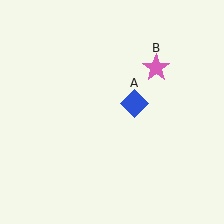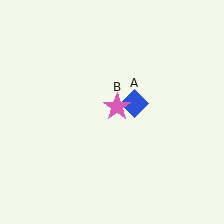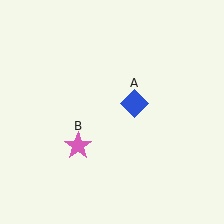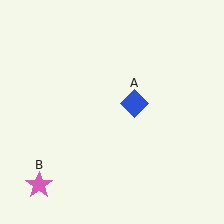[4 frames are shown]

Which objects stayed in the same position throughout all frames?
Blue diamond (object A) remained stationary.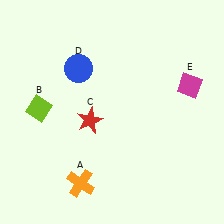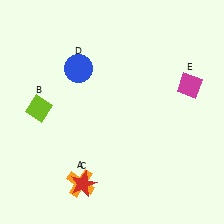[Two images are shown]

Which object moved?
The red star (C) moved down.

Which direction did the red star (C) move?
The red star (C) moved down.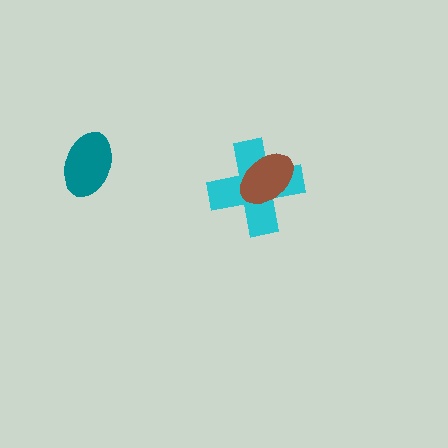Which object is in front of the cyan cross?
The brown ellipse is in front of the cyan cross.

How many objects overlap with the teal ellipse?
0 objects overlap with the teal ellipse.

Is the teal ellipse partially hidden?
No, no other shape covers it.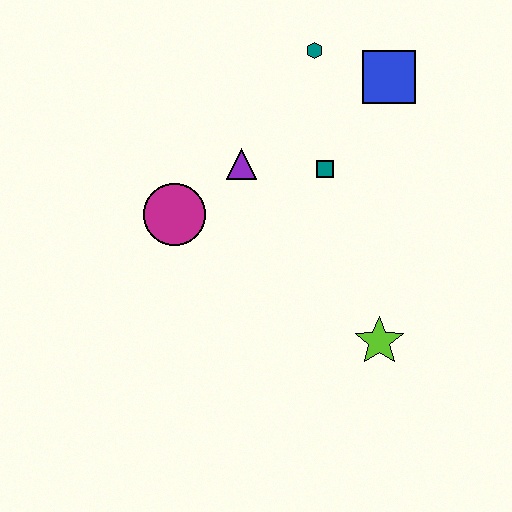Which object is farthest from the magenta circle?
The blue square is farthest from the magenta circle.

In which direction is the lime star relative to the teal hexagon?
The lime star is below the teal hexagon.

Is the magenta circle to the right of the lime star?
No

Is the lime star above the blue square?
No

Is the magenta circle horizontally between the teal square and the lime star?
No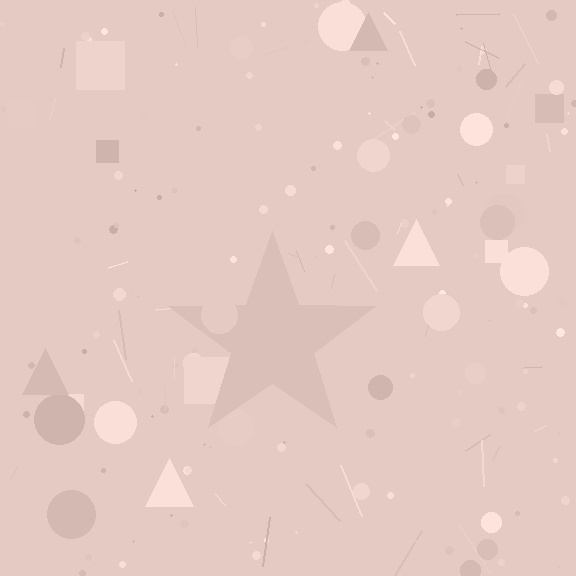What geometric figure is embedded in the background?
A star is embedded in the background.